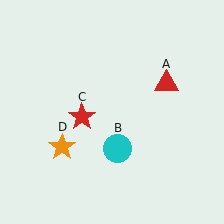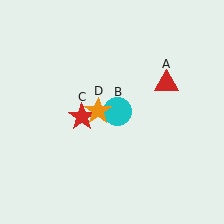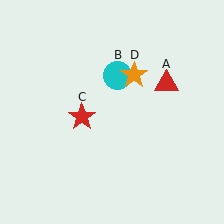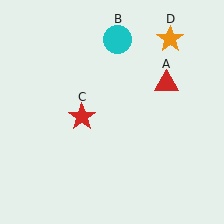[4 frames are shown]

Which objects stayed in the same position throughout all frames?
Red triangle (object A) and red star (object C) remained stationary.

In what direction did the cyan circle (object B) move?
The cyan circle (object B) moved up.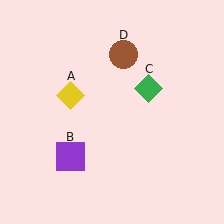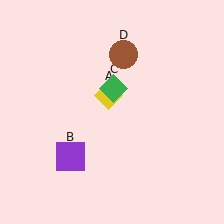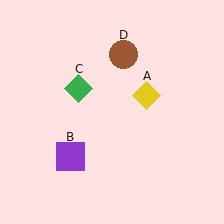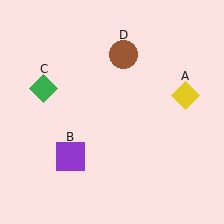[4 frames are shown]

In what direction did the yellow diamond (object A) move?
The yellow diamond (object A) moved right.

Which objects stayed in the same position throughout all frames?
Purple square (object B) and brown circle (object D) remained stationary.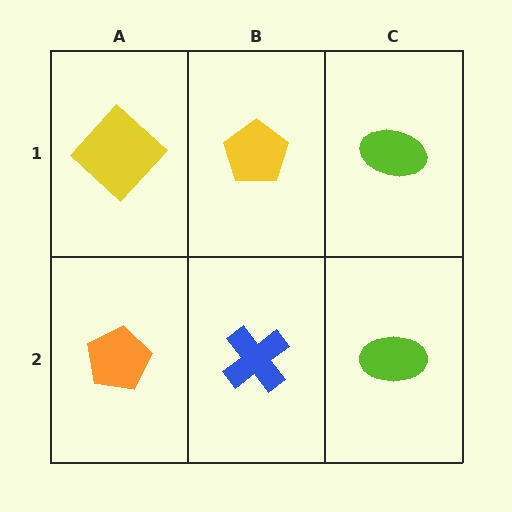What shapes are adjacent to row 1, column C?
A lime ellipse (row 2, column C), a yellow pentagon (row 1, column B).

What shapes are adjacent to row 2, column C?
A lime ellipse (row 1, column C), a blue cross (row 2, column B).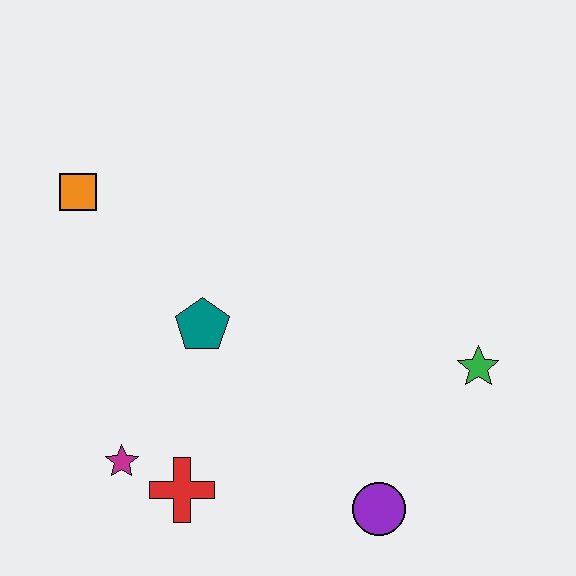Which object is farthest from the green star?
The orange square is farthest from the green star.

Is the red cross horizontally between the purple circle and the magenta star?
Yes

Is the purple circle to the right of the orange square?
Yes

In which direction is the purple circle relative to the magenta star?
The purple circle is to the right of the magenta star.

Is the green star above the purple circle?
Yes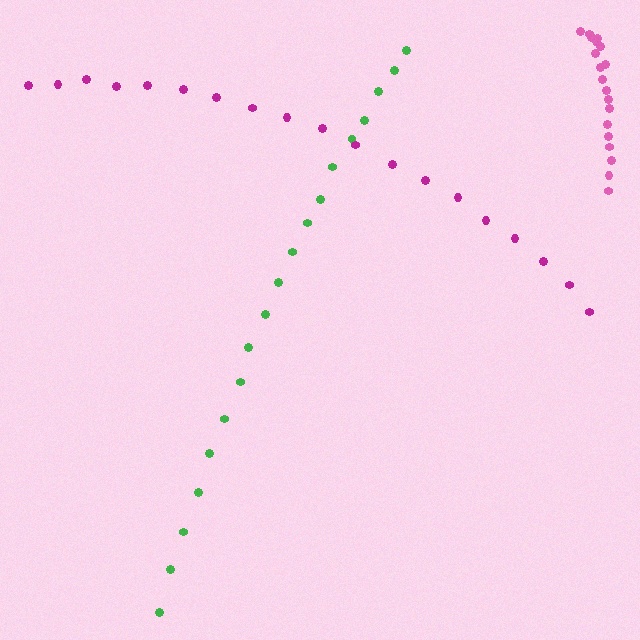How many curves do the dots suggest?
There are 3 distinct paths.